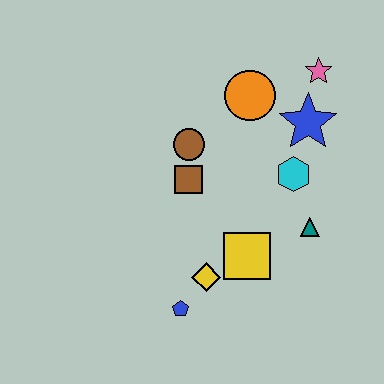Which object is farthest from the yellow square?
The pink star is farthest from the yellow square.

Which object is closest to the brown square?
The brown circle is closest to the brown square.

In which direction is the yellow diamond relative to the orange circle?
The yellow diamond is below the orange circle.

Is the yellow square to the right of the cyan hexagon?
No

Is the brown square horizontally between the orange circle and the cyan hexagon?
No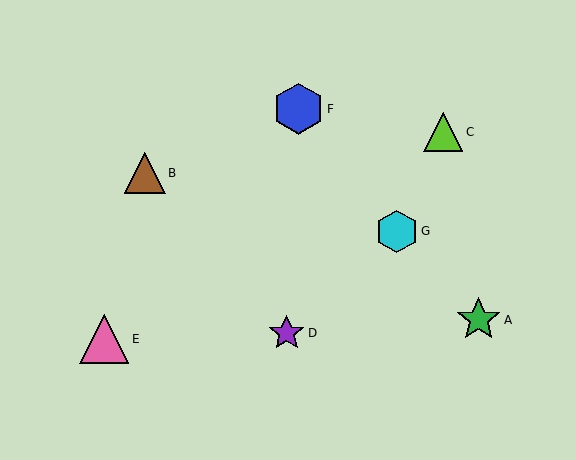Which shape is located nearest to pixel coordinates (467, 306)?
The green star (labeled A) at (479, 320) is nearest to that location.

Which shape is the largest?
The blue hexagon (labeled F) is the largest.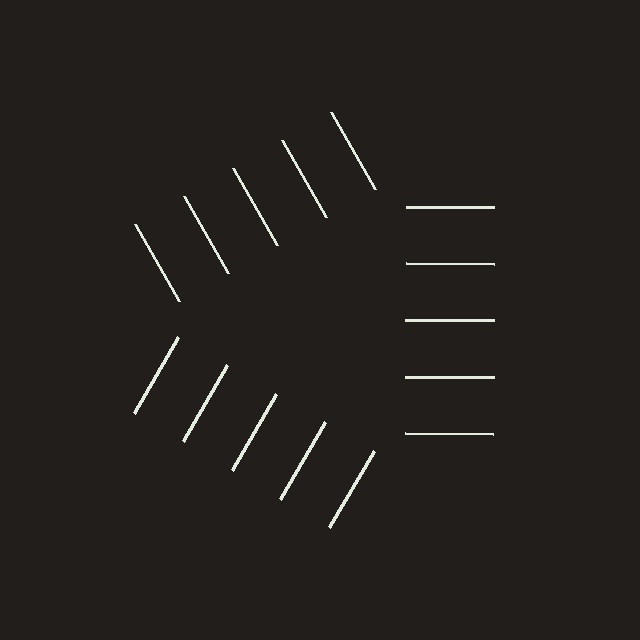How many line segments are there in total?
15 — 5 along each of the 3 edges.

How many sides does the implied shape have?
3 sides — the line-ends trace a triangle.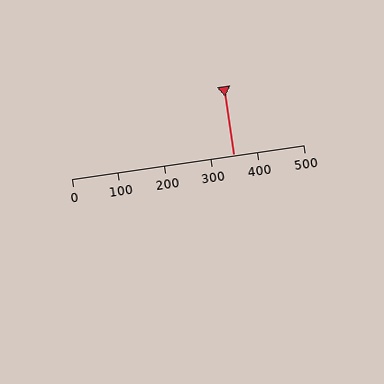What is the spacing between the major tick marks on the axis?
The major ticks are spaced 100 apart.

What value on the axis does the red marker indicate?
The marker indicates approximately 350.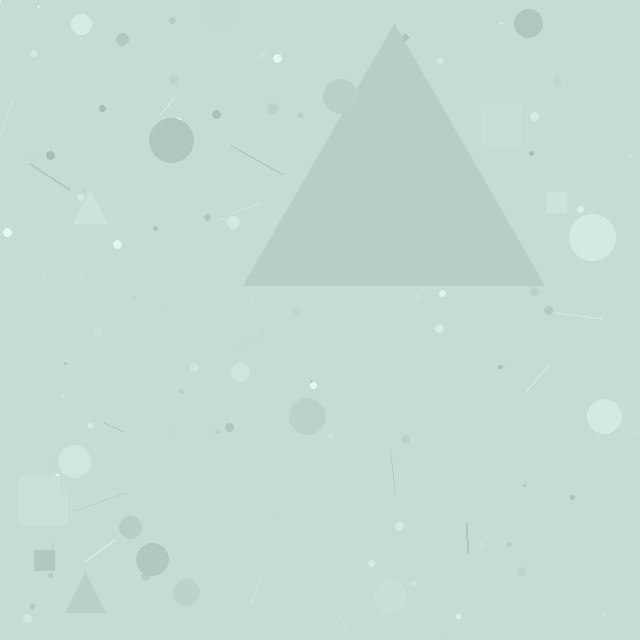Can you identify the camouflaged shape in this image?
The camouflaged shape is a triangle.